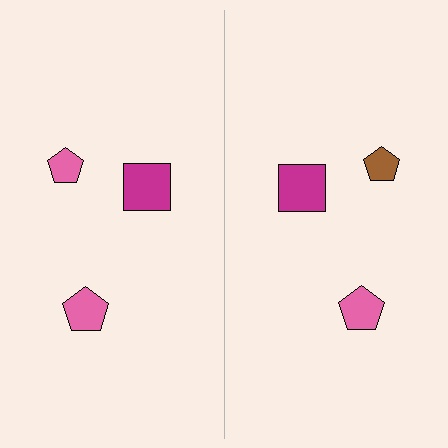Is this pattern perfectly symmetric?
No, the pattern is not perfectly symmetric. The brown pentagon on the right side breaks the symmetry — its mirror counterpart is pink.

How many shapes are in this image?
There are 6 shapes in this image.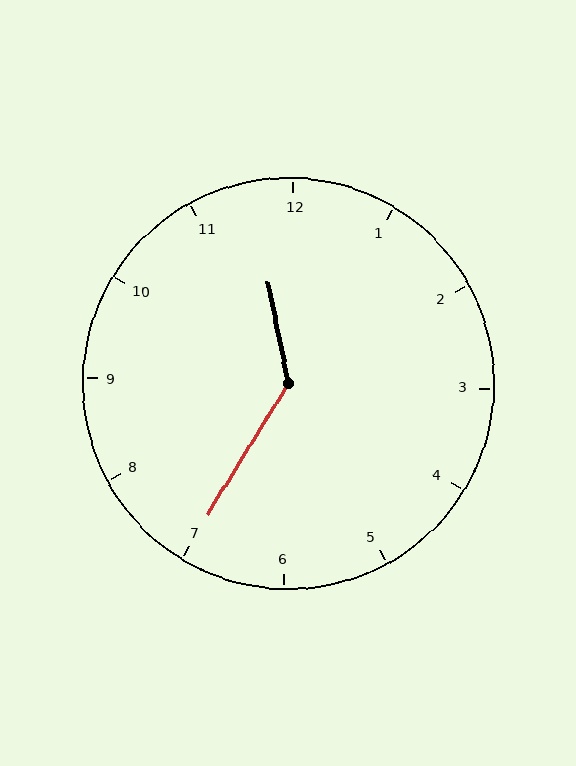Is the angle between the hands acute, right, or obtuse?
It is obtuse.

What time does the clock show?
11:35.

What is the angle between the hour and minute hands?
Approximately 138 degrees.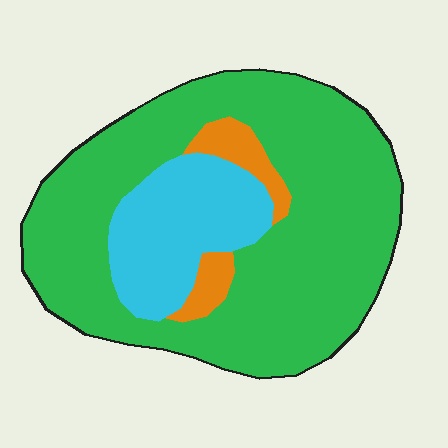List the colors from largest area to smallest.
From largest to smallest: green, cyan, orange.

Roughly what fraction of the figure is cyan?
Cyan covers around 20% of the figure.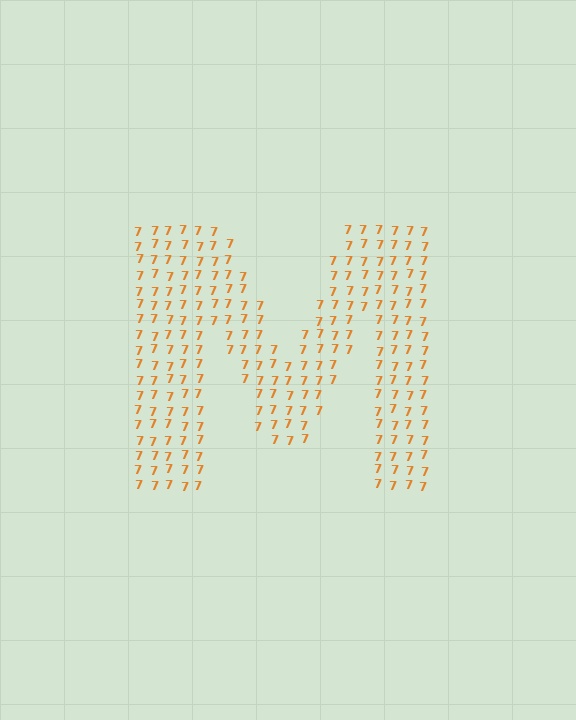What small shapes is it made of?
It is made of small digit 7's.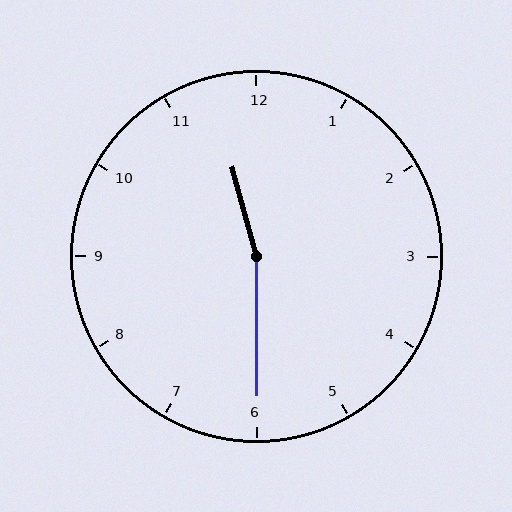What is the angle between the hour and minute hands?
Approximately 165 degrees.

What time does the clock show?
11:30.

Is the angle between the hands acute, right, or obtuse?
It is obtuse.